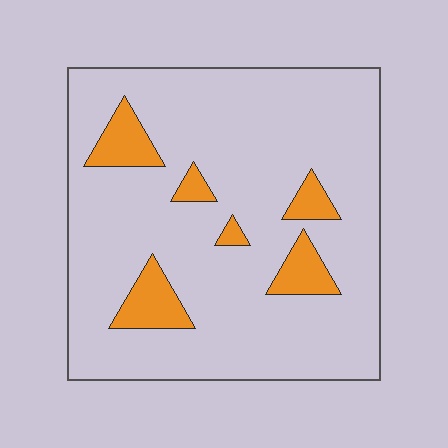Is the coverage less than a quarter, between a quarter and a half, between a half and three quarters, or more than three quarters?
Less than a quarter.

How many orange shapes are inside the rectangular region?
6.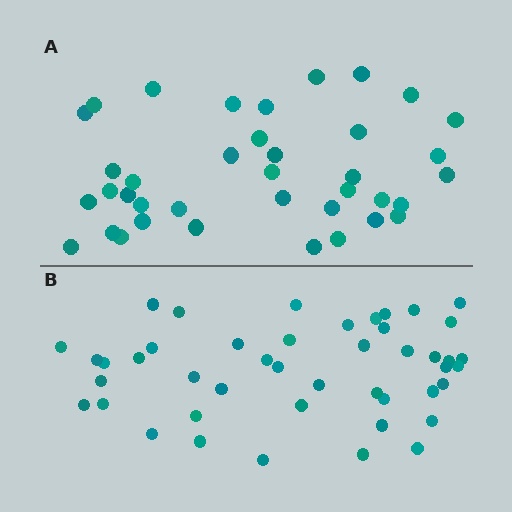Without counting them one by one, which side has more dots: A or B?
Region B (the bottom region) has more dots.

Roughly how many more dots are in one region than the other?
Region B has roughly 8 or so more dots than region A.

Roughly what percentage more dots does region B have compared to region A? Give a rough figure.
About 20% more.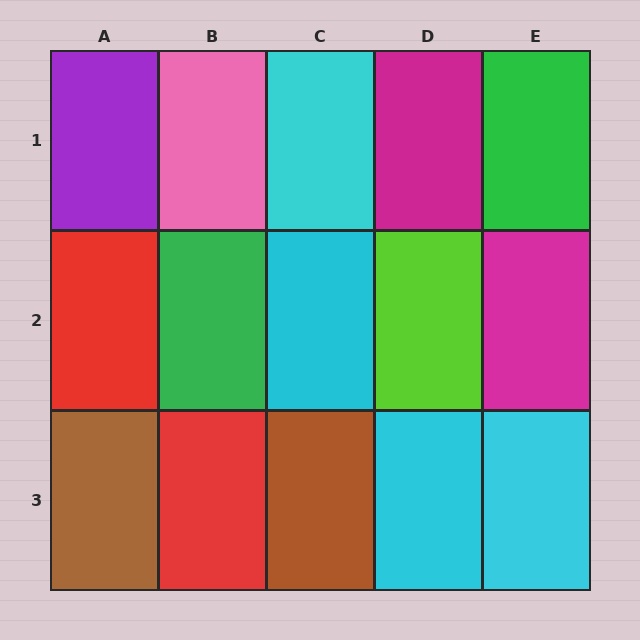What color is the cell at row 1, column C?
Cyan.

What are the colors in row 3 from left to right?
Brown, red, brown, cyan, cyan.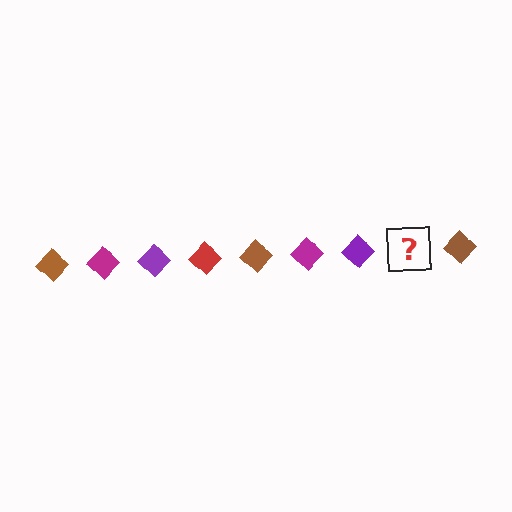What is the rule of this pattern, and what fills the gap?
The rule is that the pattern cycles through brown, magenta, purple, red diamonds. The gap should be filled with a red diamond.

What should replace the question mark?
The question mark should be replaced with a red diamond.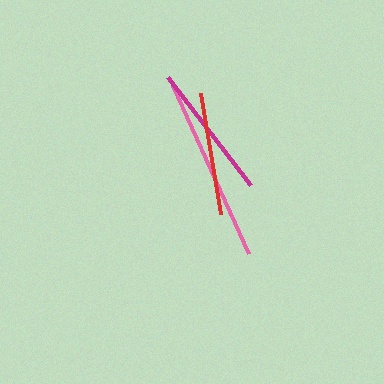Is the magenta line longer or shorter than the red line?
The magenta line is longer than the red line.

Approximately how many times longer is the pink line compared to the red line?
The pink line is approximately 1.5 times the length of the red line.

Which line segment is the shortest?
The red line is the shortest at approximately 123 pixels.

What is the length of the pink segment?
The pink segment is approximately 184 pixels long.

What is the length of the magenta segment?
The magenta segment is approximately 136 pixels long.